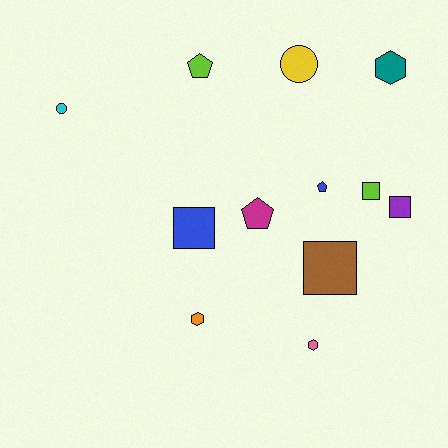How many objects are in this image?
There are 12 objects.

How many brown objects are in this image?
There is 1 brown object.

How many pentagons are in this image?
There are 3 pentagons.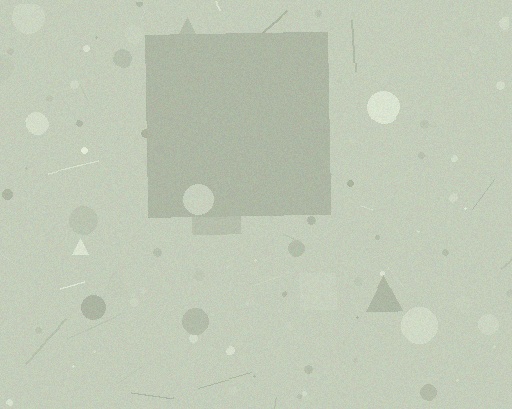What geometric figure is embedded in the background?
A square is embedded in the background.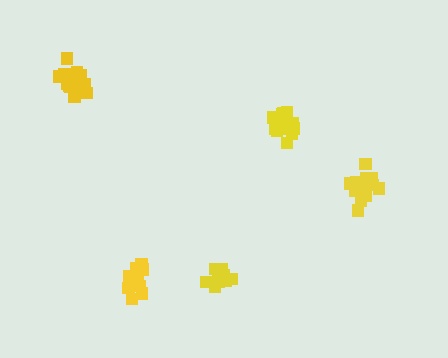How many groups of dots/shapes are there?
There are 5 groups.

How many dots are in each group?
Group 1: 16 dots, Group 2: 11 dots, Group 3: 12 dots, Group 4: 15 dots, Group 5: 16 dots (70 total).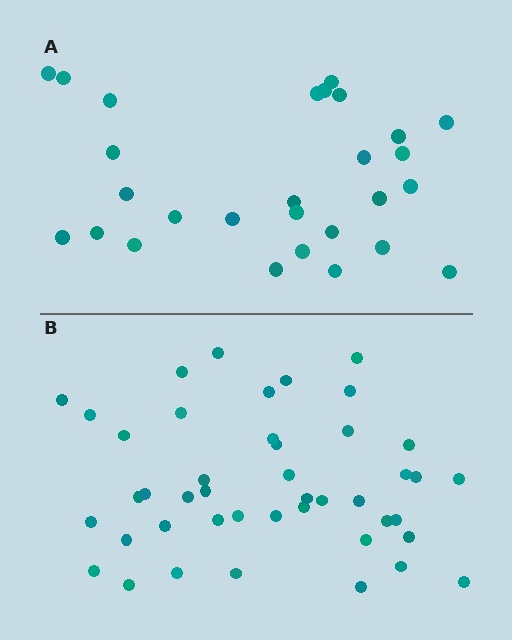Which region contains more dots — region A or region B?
Region B (the bottom region) has more dots.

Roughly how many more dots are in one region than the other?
Region B has approximately 15 more dots than region A.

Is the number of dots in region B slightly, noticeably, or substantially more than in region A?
Region B has substantially more. The ratio is roughly 1.6 to 1.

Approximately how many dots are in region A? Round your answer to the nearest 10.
About 30 dots. (The exact count is 28, which rounds to 30.)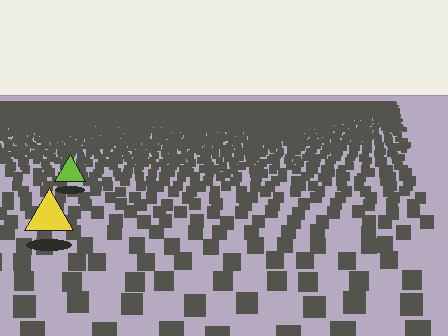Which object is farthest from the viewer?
The lime triangle is farthest from the viewer. It appears smaller and the ground texture around it is denser.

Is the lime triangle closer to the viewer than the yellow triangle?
No. The yellow triangle is closer — you can tell from the texture gradient: the ground texture is coarser near it.